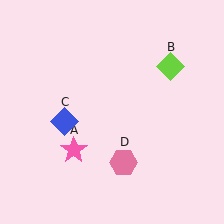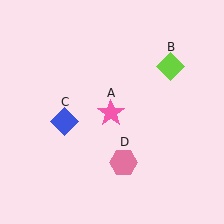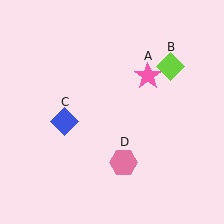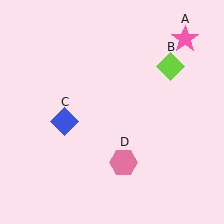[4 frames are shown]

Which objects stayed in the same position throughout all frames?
Lime diamond (object B) and blue diamond (object C) and pink hexagon (object D) remained stationary.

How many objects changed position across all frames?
1 object changed position: pink star (object A).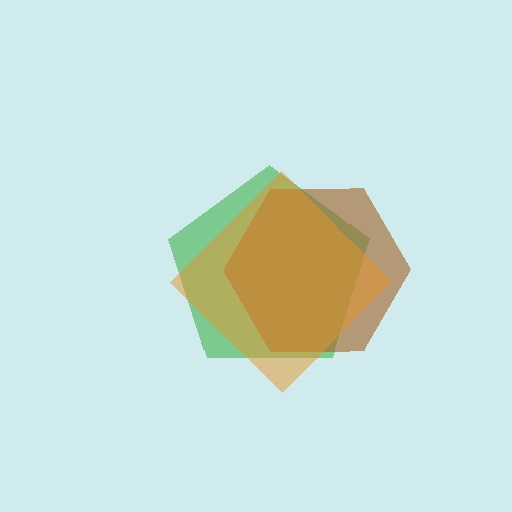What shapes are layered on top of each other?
The layered shapes are: a green pentagon, a brown hexagon, an orange diamond.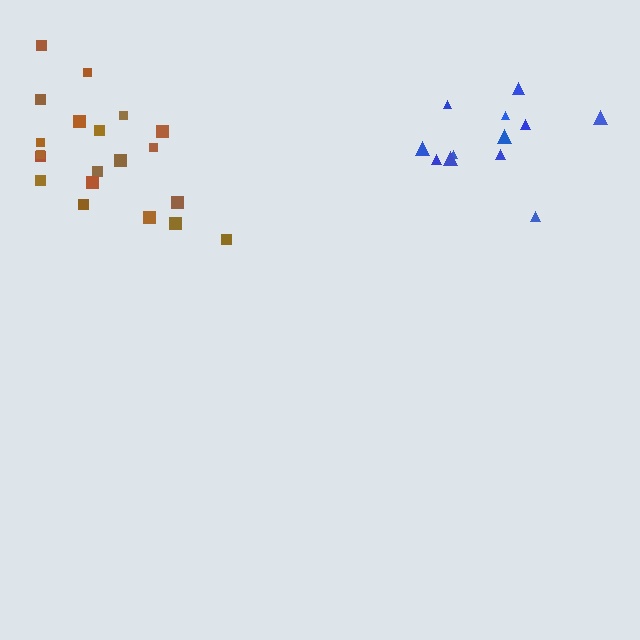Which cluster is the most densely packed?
Brown.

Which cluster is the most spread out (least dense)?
Blue.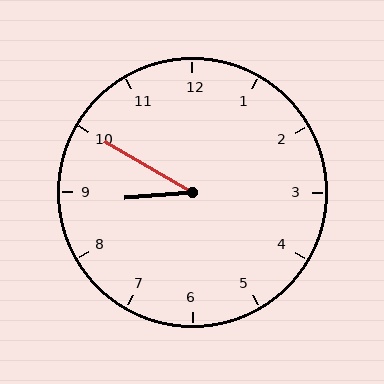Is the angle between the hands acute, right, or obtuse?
It is acute.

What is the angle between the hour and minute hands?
Approximately 35 degrees.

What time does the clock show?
8:50.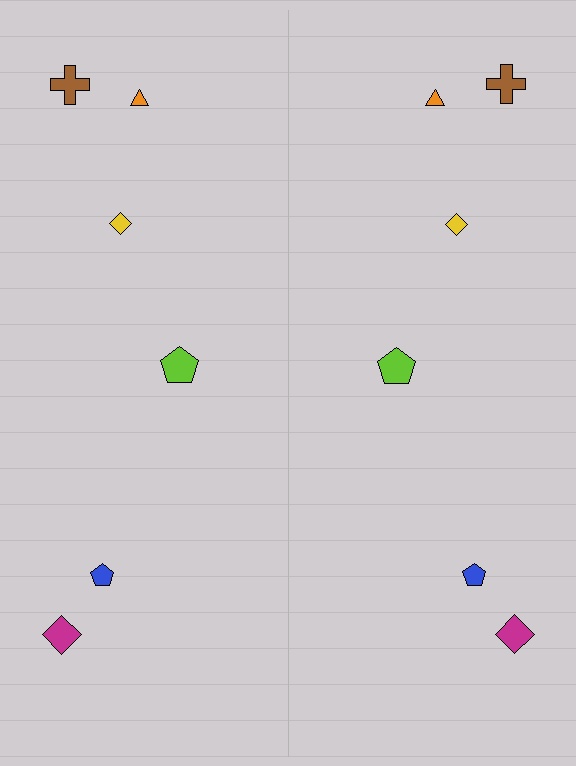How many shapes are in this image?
There are 12 shapes in this image.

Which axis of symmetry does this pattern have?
The pattern has a vertical axis of symmetry running through the center of the image.